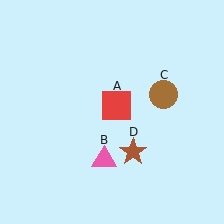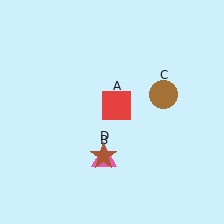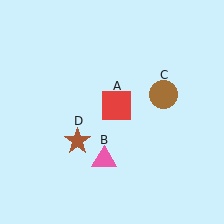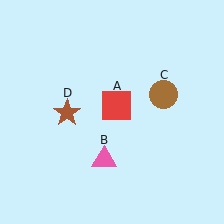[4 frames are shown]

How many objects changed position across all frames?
1 object changed position: brown star (object D).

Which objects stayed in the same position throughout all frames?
Red square (object A) and pink triangle (object B) and brown circle (object C) remained stationary.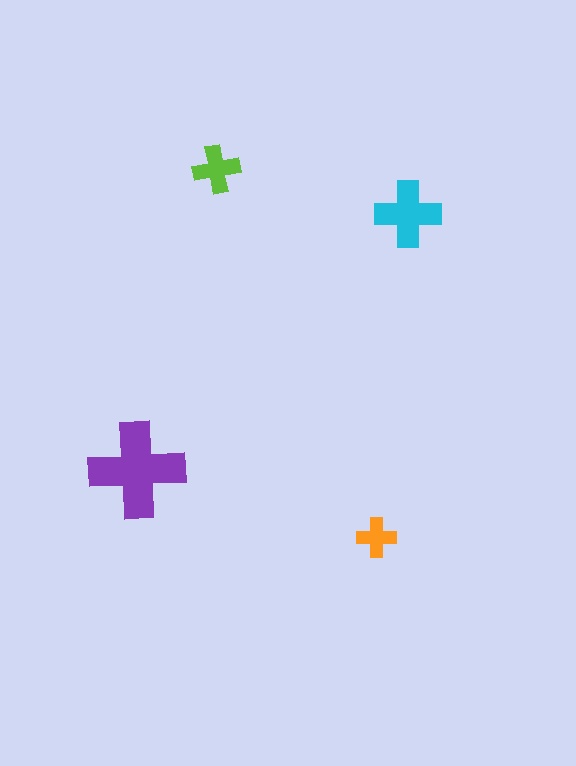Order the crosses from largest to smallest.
the purple one, the cyan one, the lime one, the orange one.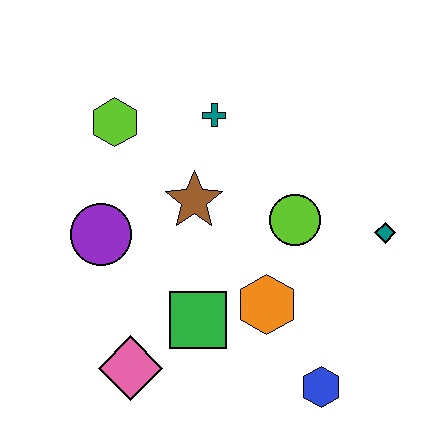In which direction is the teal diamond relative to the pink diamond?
The teal diamond is to the right of the pink diamond.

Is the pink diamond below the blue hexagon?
No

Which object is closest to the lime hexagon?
The teal cross is closest to the lime hexagon.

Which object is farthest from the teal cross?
The blue hexagon is farthest from the teal cross.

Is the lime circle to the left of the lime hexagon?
No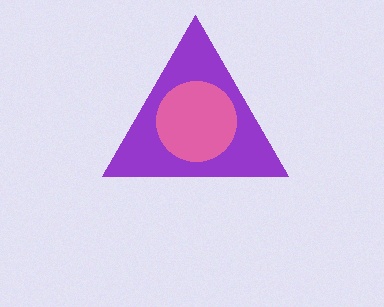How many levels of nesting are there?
2.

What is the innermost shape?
The pink circle.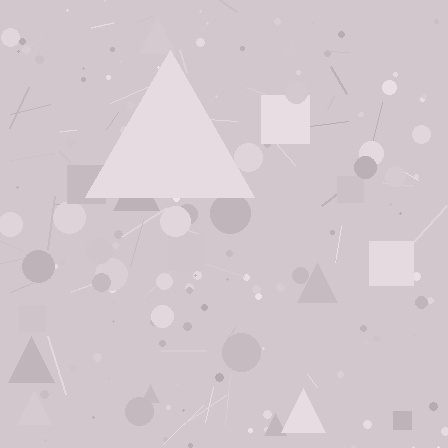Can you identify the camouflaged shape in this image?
The camouflaged shape is a triangle.